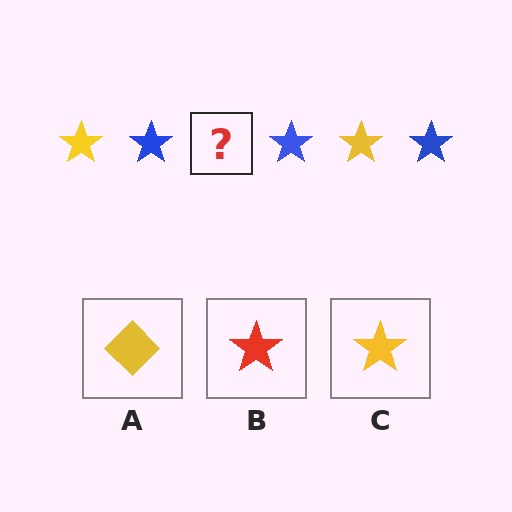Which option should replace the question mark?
Option C.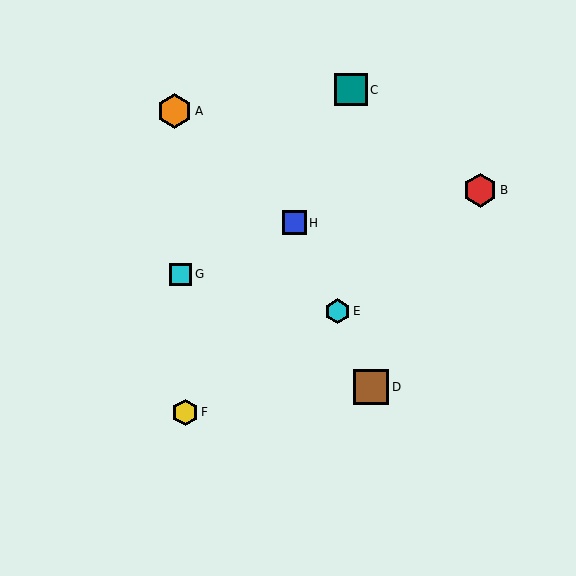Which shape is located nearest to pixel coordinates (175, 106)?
The orange hexagon (labeled A) at (175, 111) is nearest to that location.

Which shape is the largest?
The brown square (labeled D) is the largest.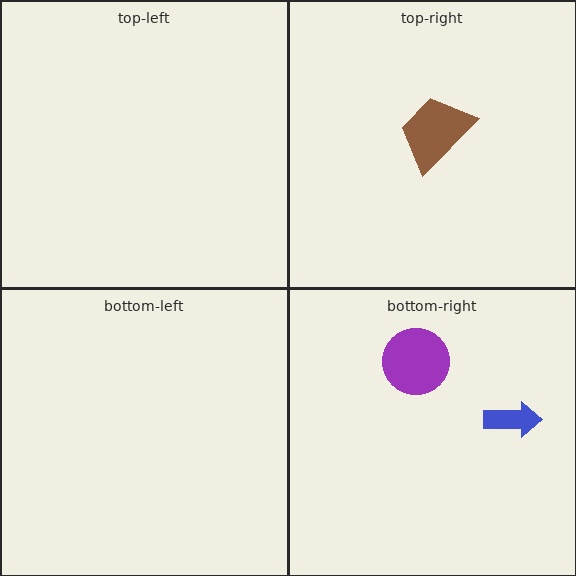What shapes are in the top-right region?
The brown trapezoid.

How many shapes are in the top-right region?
1.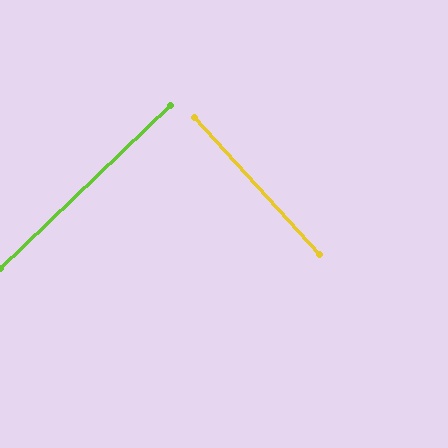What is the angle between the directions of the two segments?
Approximately 89 degrees.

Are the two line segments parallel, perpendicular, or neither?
Perpendicular — they meet at approximately 89°.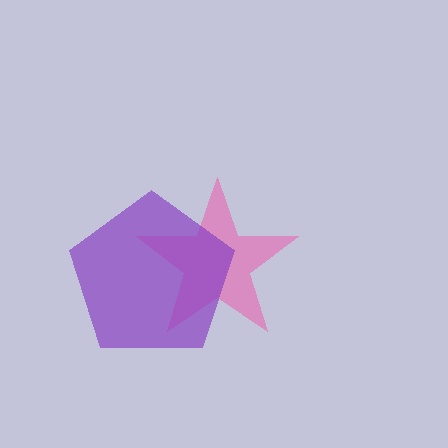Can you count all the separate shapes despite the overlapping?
Yes, there are 2 separate shapes.